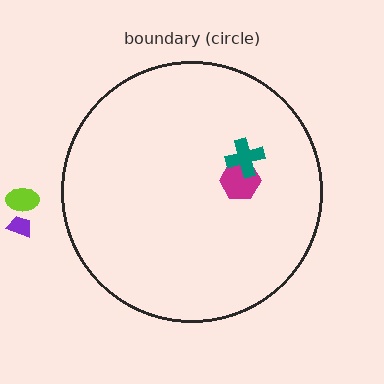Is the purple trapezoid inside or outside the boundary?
Outside.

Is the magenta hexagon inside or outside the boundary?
Inside.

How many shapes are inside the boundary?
2 inside, 2 outside.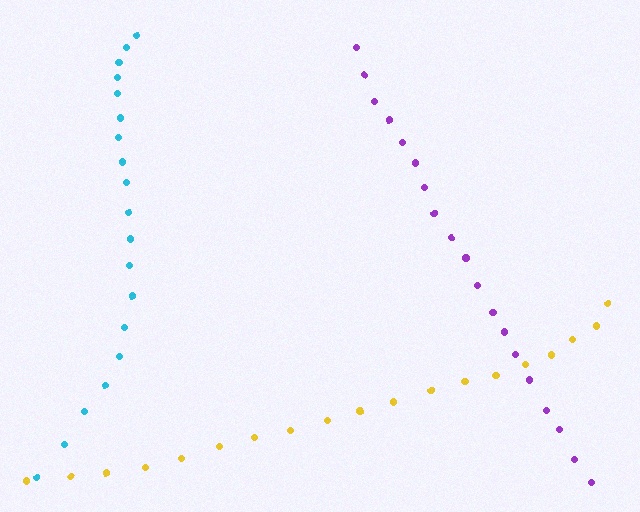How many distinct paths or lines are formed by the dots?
There are 3 distinct paths.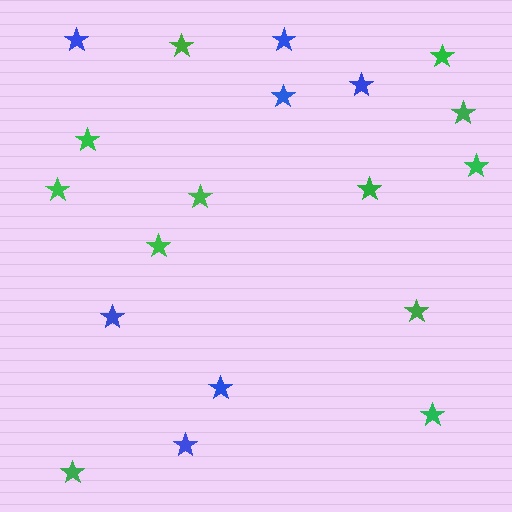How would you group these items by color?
There are 2 groups: one group of blue stars (7) and one group of green stars (12).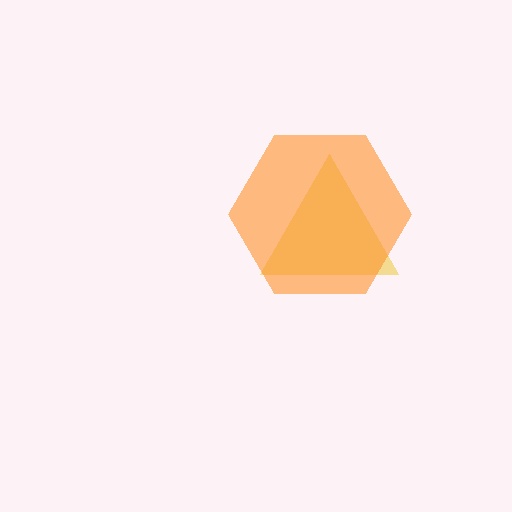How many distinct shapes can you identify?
There are 2 distinct shapes: a yellow triangle, an orange hexagon.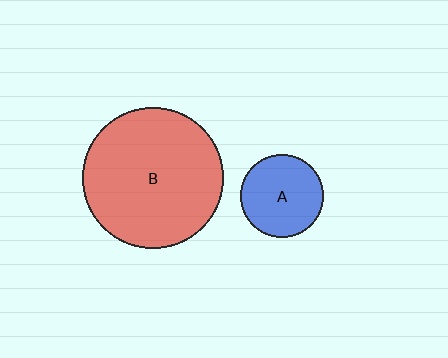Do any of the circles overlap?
No, none of the circles overlap.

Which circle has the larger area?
Circle B (red).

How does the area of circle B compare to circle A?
Approximately 2.9 times.